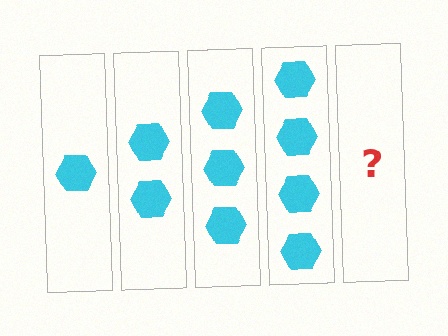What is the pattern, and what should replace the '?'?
The pattern is that each step adds one more hexagon. The '?' should be 5 hexagons.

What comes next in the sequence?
The next element should be 5 hexagons.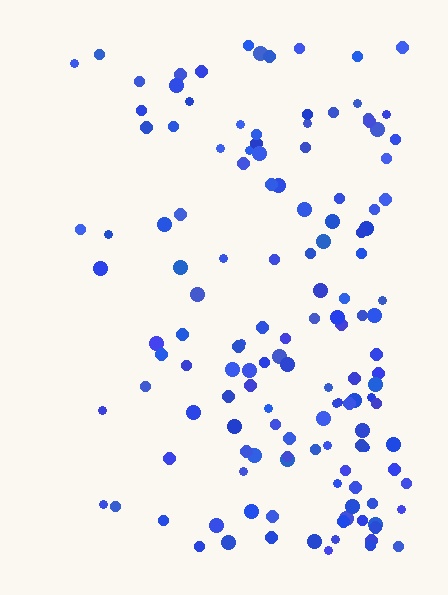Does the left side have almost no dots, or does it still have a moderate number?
Still a moderate number, just noticeably fewer than the right.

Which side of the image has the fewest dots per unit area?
The left.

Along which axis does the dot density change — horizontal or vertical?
Horizontal.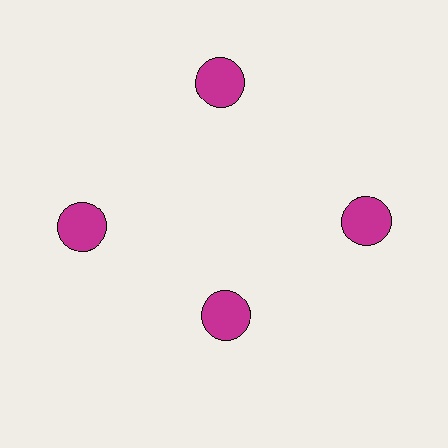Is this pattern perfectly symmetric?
No. The 4 magenta circles are arranged in a ring, but one element near the 6 o'clock position is pulled inward toward the center, breaking the 4-fold rotational symmetry.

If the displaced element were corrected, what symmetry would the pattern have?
It would have 4-fold rotational symmetry — the pattern would map onto itself every 90 degrees.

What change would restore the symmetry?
The symmetry would be restored by moving it outward, back onto the ring so that all 4 circles sit at equal angles and equal distance from the center.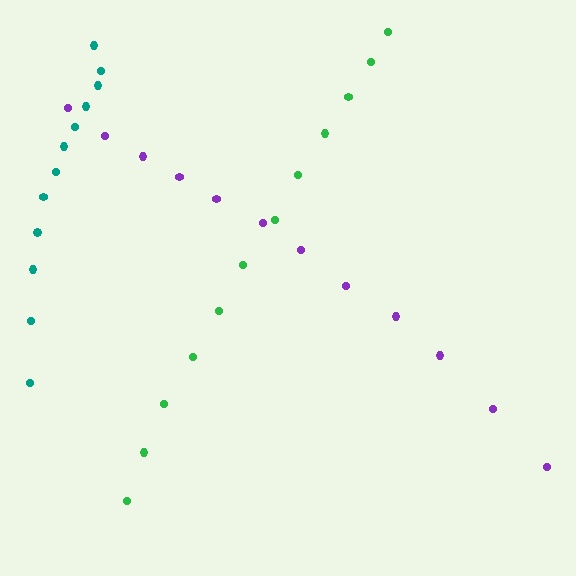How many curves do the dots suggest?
There are 3 distinct paths.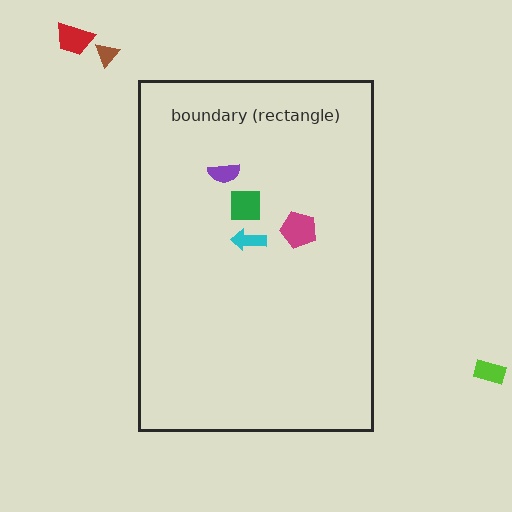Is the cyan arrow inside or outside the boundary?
Inside.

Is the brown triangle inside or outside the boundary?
Outside.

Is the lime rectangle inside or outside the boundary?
Outside.